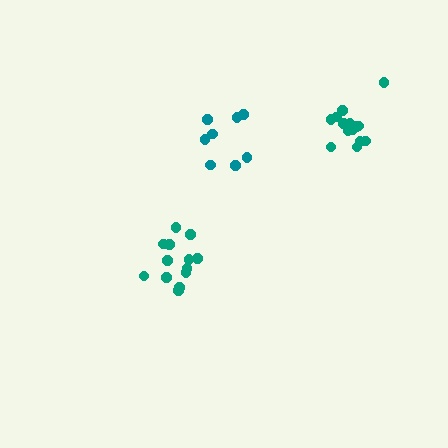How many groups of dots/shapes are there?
There are 3 groups.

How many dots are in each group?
Group 1: 8 dots, Group 2: 14 dots, Group 3: 13 dots (35 total).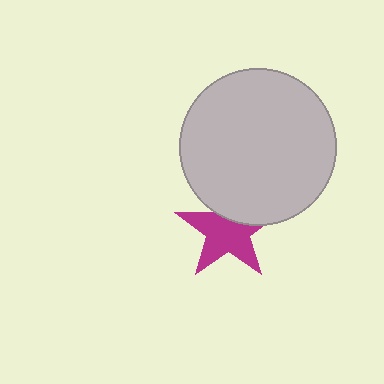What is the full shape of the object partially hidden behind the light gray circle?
The partially hidden object is a magenta star.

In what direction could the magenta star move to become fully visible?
The magenta star could move down. That would shift it out from behind the light gray circle entirely.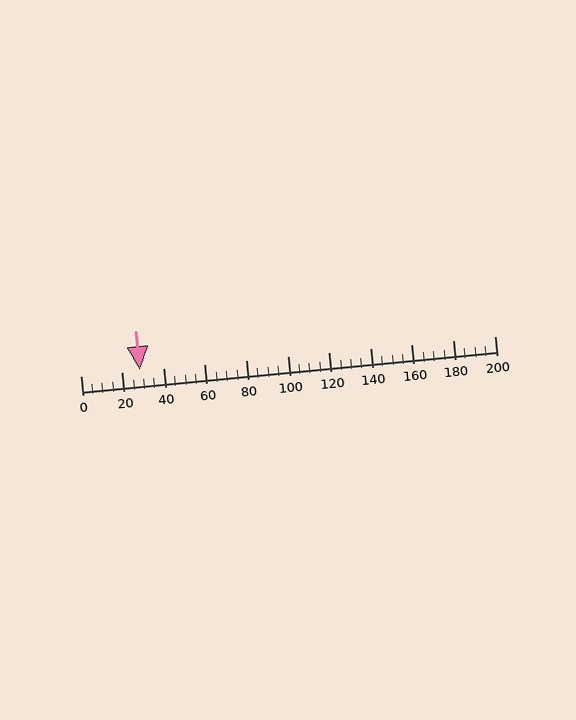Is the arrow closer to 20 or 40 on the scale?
The arrow is closer to 20.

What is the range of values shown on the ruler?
The ruler shows values from 0 to 200.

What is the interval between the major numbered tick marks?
The major tick marks are spaced 20 units apart.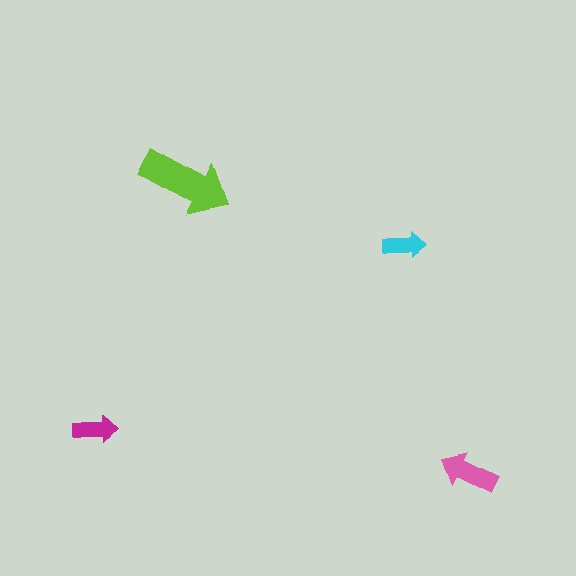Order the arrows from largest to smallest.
the lime one, the pink one, the magenta one, the cyan one.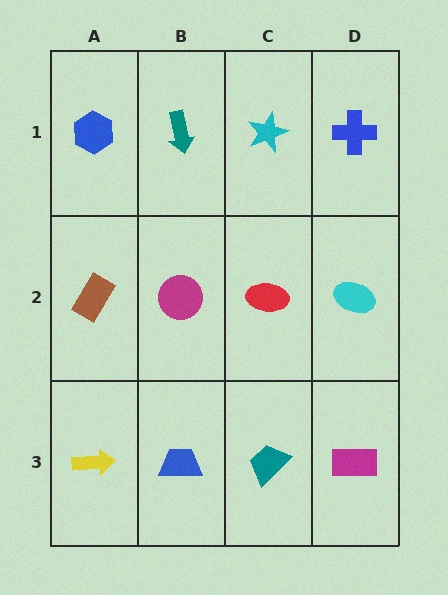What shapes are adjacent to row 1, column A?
A brown rectangle (row 2, column A), a teal arrow (row 1, column B).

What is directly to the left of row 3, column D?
A teal trapezoid.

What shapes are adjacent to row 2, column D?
A blue cross (row 1, column D), a magenta rectangle (row 3, column D), a red ellipse (row 2, column C).